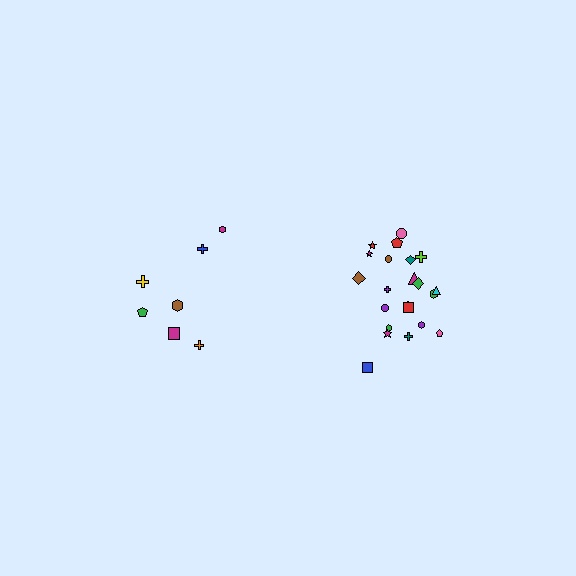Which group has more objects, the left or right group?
The right group.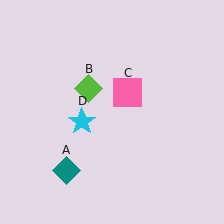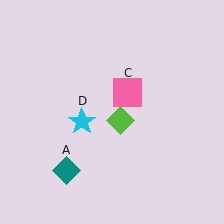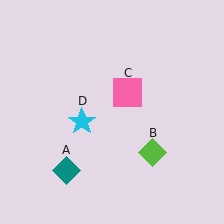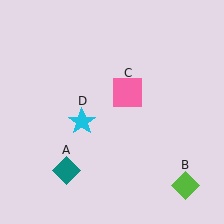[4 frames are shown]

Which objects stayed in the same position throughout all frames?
Teal diamond (object A) and pink square (object C) and cyan star (object D) remained stationary.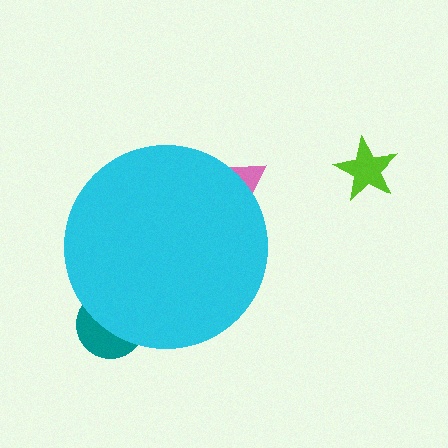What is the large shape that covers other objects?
A cyan circle.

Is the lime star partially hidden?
No, the lime star is fully visible.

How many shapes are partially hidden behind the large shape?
2 shapes are partially hidden.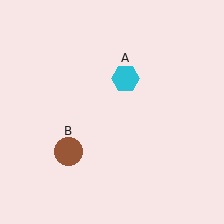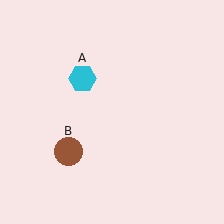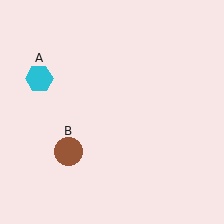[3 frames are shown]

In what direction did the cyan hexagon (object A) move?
The cyan hexagon (object A) moved left.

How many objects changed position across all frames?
1 object changed position: cyan hexagon (object A).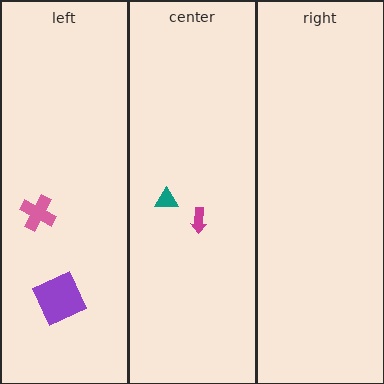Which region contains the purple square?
The left region.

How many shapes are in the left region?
2.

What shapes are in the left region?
The pink cross, the purple square.